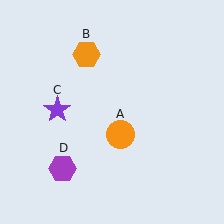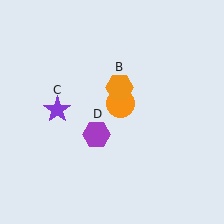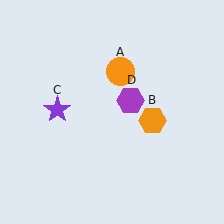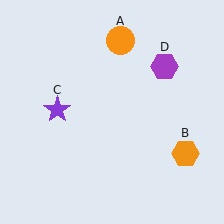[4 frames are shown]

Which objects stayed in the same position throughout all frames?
Purple star (object C) remained stationary.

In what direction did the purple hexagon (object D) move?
The purple hexagon (object D) moved up and to the right.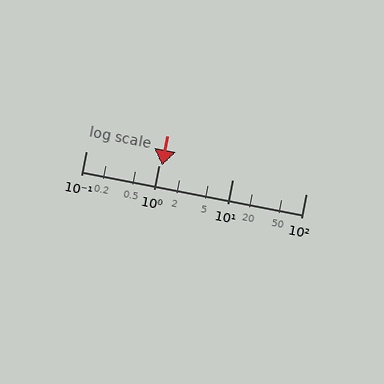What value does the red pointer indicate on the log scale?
The pointer indicates approximately 1.1.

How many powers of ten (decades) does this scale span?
The scale spans 3 decades, from 0.1 to 100.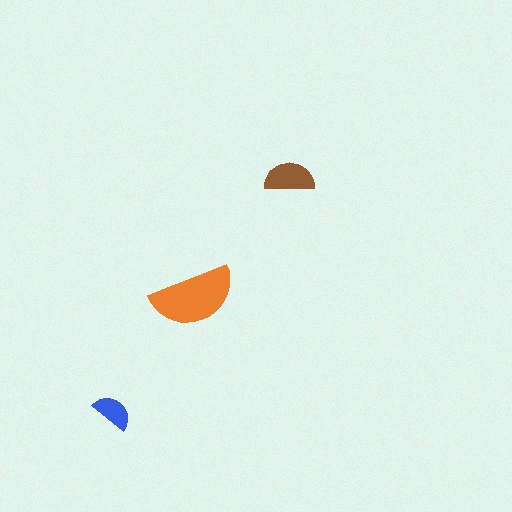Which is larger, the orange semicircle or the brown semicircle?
The orange one.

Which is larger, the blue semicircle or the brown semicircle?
The brown one.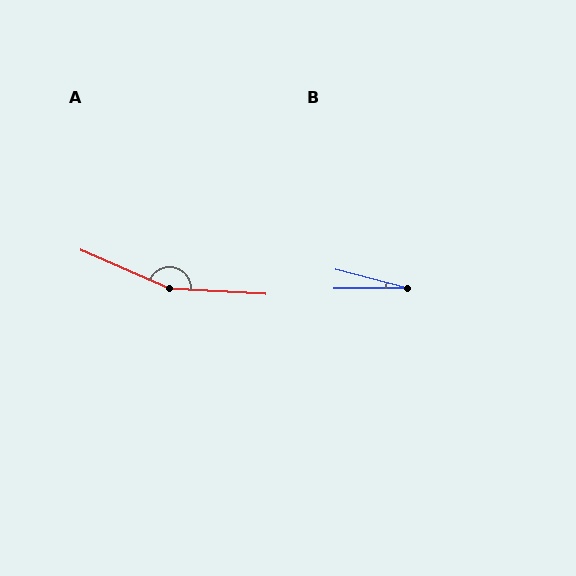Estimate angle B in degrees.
Approximately 15 degrees.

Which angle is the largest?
A, at approximately 160 degrees.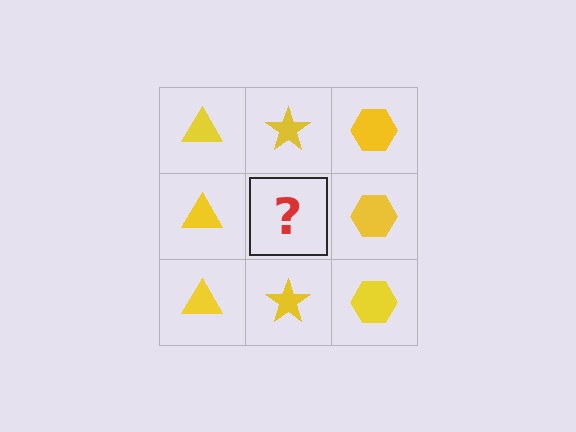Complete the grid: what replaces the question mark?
The question mark should be replaced with a yellow star.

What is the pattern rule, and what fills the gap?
The rule is that each column has a consistent shape. The gap should be filled with a yellow star.